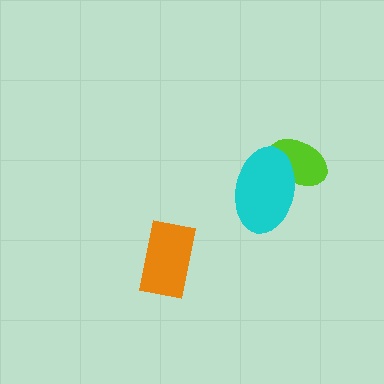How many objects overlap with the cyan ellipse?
1 object overlaps with the cyan ellipse.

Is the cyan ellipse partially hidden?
No, no other shape covers it.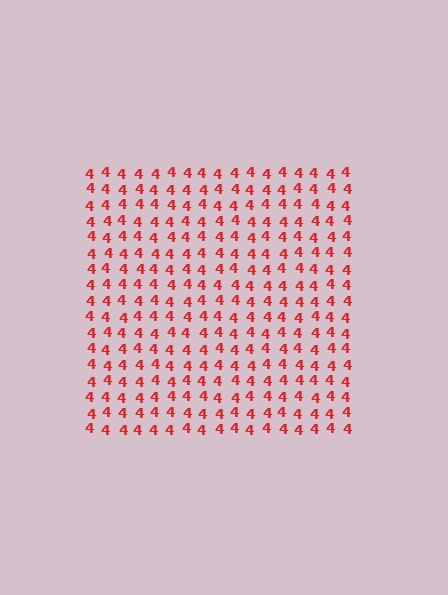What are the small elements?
The small elements are digit 4's.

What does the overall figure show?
The overall figure shows a square.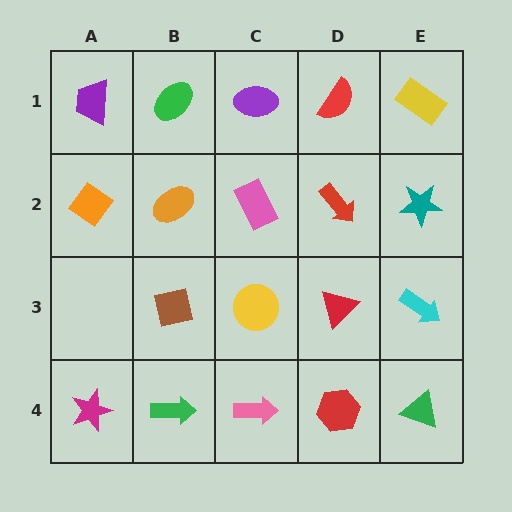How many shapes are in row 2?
5 shapes.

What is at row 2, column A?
An orange diamond.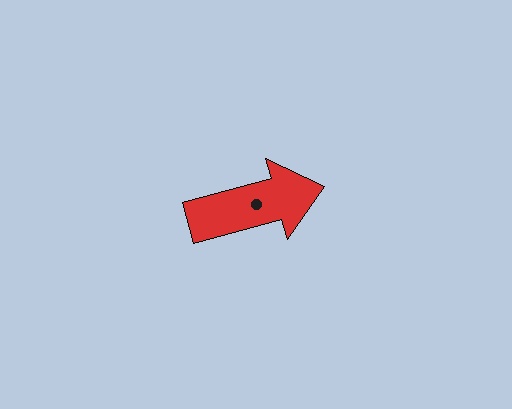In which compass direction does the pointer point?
East.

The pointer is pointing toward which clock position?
Roughly 3 o'clock.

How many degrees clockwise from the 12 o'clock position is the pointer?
Approximately 75 degrees.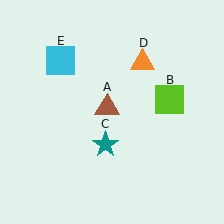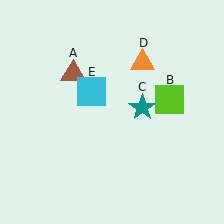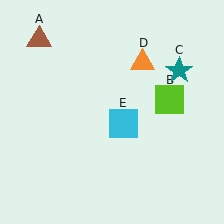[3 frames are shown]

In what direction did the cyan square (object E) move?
The cyan square (object E) moved down and to the right.